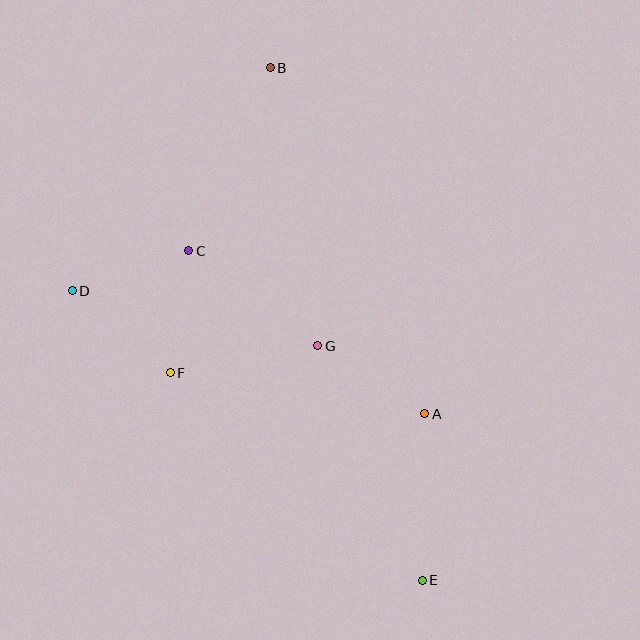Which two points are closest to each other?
Points C and F are closest to each other.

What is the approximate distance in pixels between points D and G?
The distance between D and G is approximately 252 pixels.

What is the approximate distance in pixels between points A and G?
The distance between A and G is approximately 127 pixels.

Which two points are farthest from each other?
Points B and E are farthest from each other.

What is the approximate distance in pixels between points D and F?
The distance between D and F is approximately 128 pixels.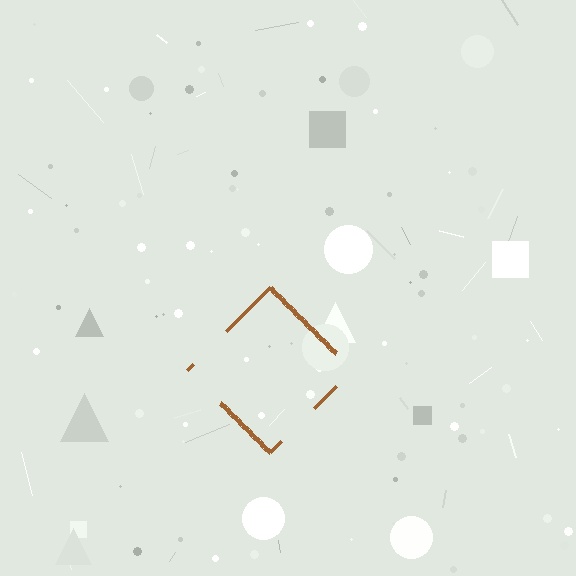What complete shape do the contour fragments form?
The contour fragments form a diamond.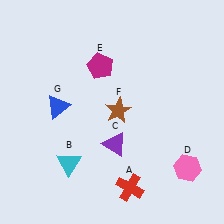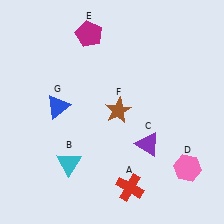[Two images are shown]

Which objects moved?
The objects that moved are: the purple triangle (C), the magenta pentagon (E).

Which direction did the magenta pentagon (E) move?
The magenta pentagon (E) moved up.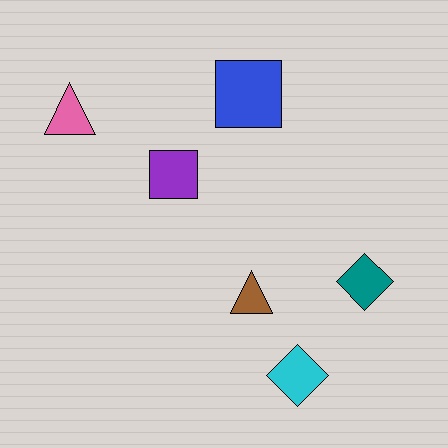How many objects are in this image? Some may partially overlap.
There are 6 objects.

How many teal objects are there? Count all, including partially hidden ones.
There is 1 teal object.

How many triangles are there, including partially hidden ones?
There are 2 triangles.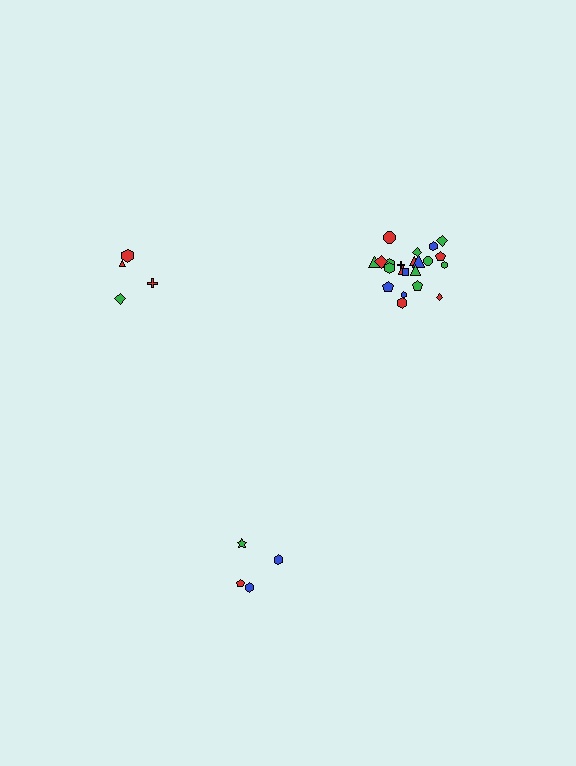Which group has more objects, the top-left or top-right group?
The top-right group.